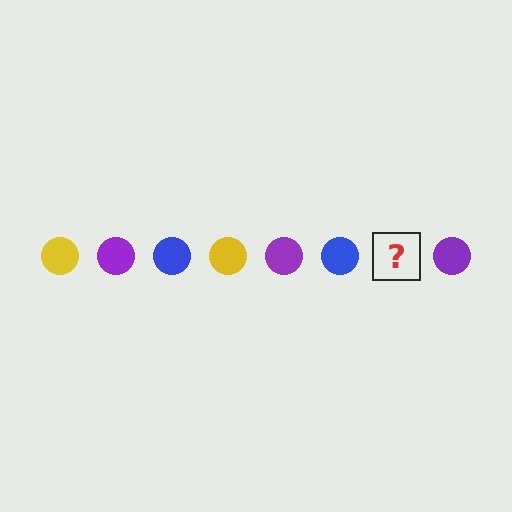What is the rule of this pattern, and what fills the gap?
The rule is that the pattern cycles through yellow, purple, blue circles. The gap should be filled with a yellow circle.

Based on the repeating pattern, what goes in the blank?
The blank should be a yellow circle.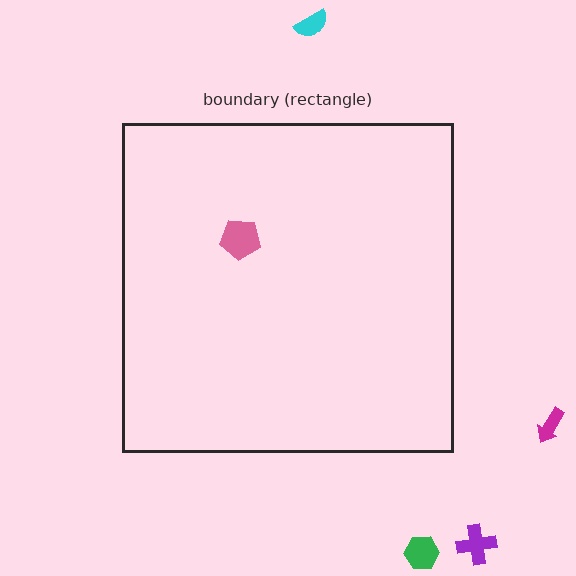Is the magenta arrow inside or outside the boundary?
Outside.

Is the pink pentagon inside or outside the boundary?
Inside.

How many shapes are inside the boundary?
1 inside, 4 outside.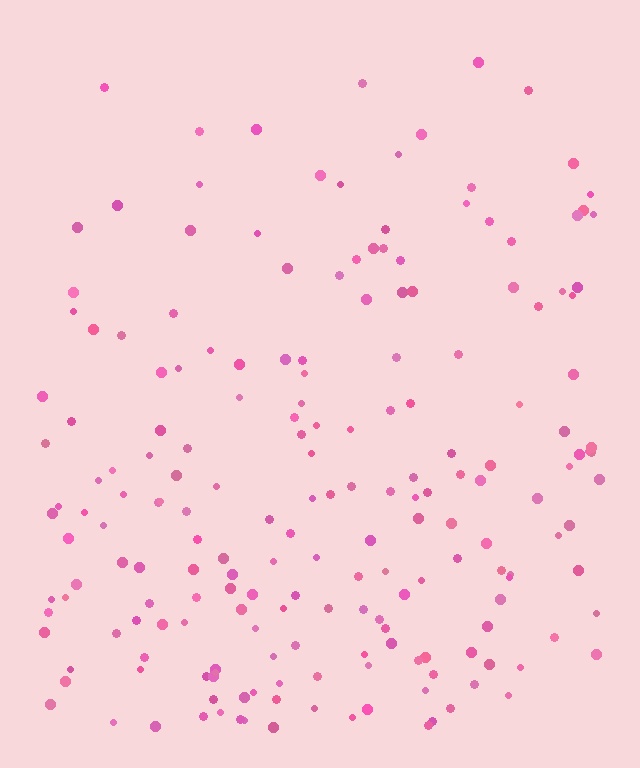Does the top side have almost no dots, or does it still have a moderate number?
Still a moderate number, just noticeably fewer than the bottom.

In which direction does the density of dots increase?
From top to bottom, with the bottom side densest.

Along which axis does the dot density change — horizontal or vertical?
Vertical.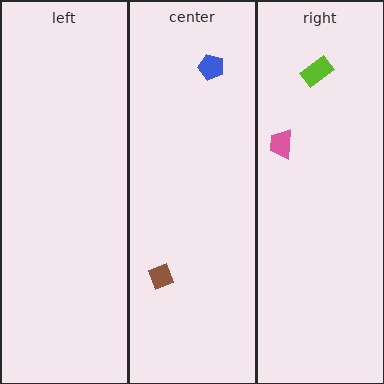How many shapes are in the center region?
2.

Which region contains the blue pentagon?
The center region.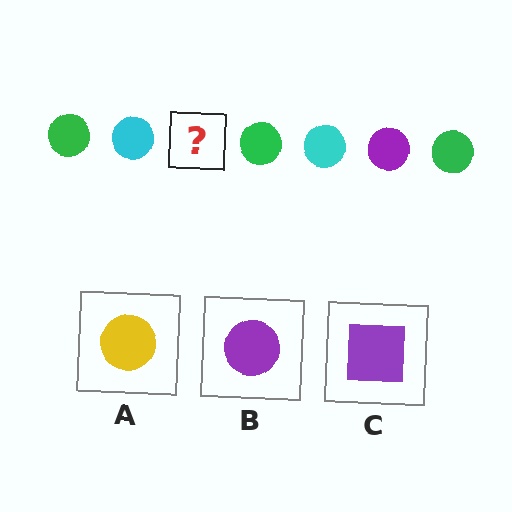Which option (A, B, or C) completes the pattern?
B.